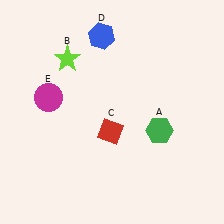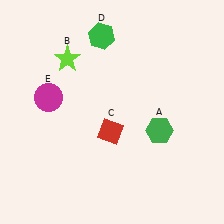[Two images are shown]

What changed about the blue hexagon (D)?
In Image 1, D is blue. In Image 2, it changed to green.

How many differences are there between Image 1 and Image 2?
There is 1 difference between the two images.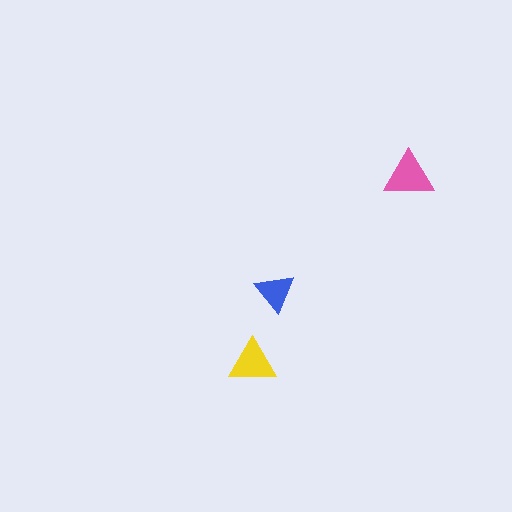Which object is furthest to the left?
The yellow triangle is leftmost.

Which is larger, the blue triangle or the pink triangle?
The pink one.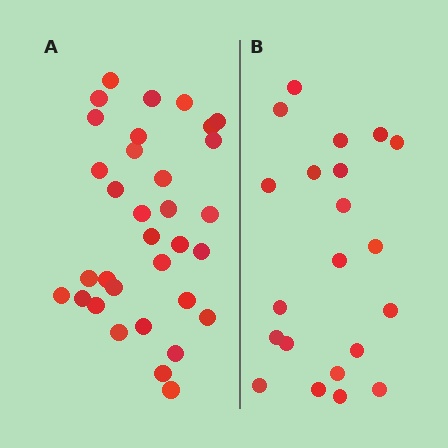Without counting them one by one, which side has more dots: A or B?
Region A (the left region) has more dots.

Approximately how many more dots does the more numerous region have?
Region A has roughly 12 or so more dots than region B.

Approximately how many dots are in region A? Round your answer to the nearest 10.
About 30 dots. (The exact count is 33, which rounds to 30.)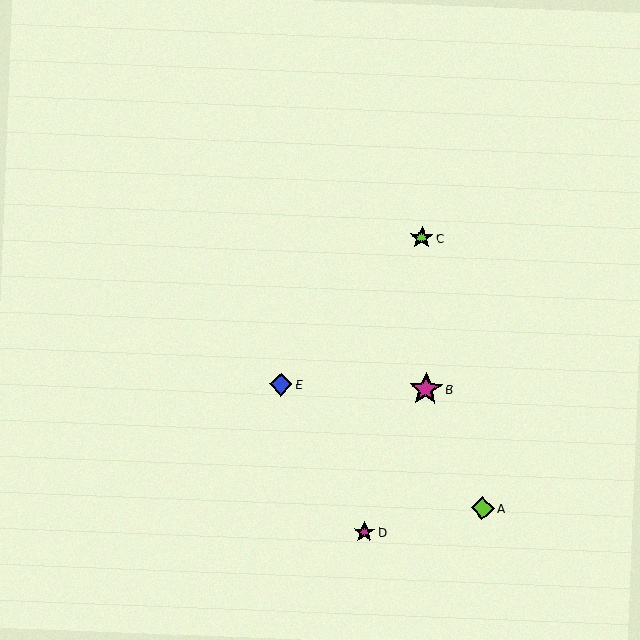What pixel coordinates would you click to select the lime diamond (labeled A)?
Click at (483, 508) to select the lime diamond A.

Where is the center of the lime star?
The center of the lime star is at (422, 237).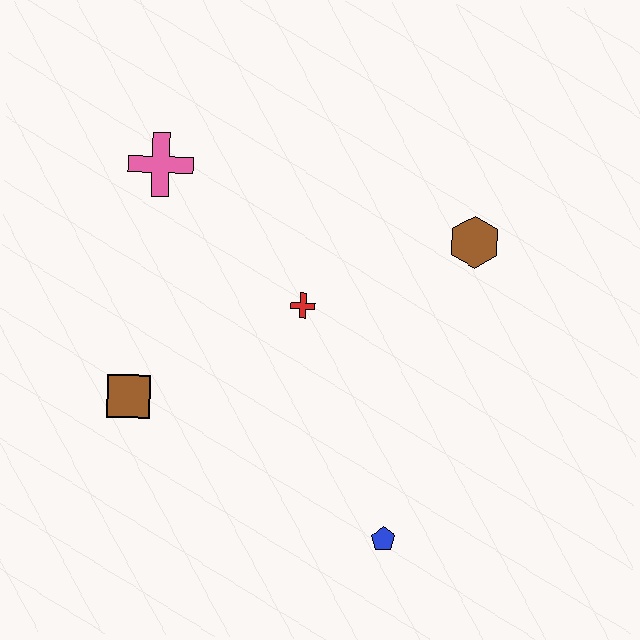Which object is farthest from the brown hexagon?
The brown square is farthest from the brown hexagon.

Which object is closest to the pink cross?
The red cross is closest to the pink cross.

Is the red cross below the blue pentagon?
No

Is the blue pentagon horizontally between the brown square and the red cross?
No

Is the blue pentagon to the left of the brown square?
No